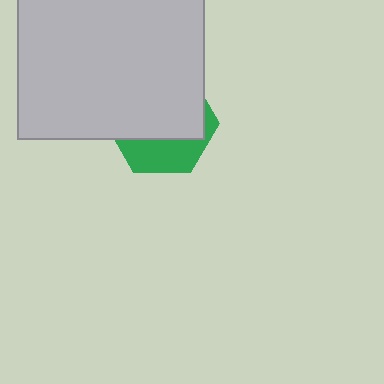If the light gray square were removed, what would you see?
You would see the complete green hexagon.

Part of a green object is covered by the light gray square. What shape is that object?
It is a hexagon.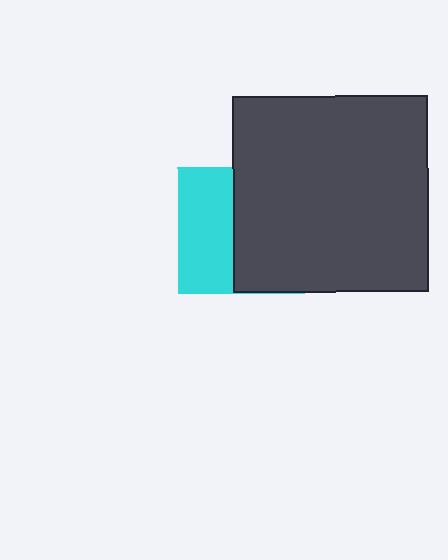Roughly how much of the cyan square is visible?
A small part of it is visible (roughly 44%).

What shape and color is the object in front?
The object in front is a dark gray square.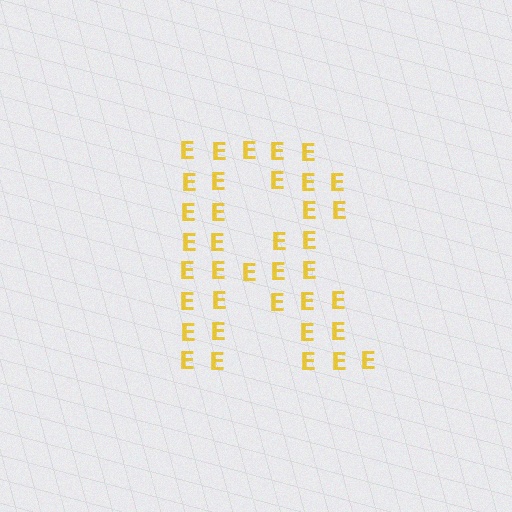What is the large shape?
The large shape is the letter R.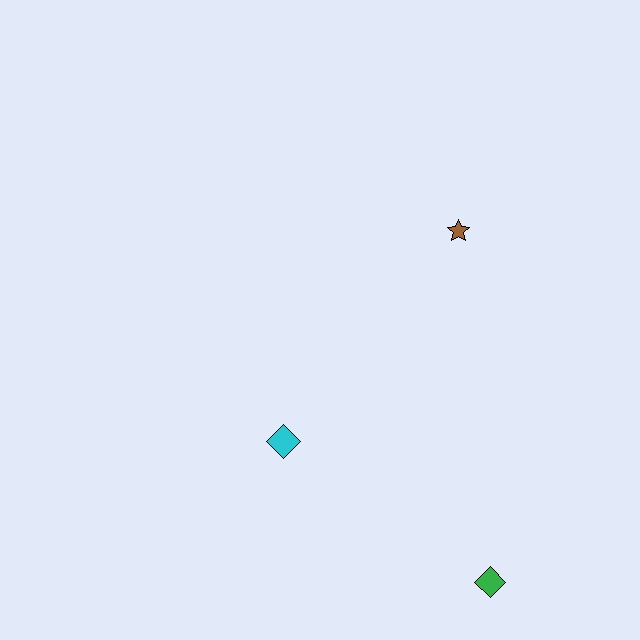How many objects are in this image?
There are 3 objects.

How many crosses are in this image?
There are no crosses.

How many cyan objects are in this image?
There is 1 cyan object.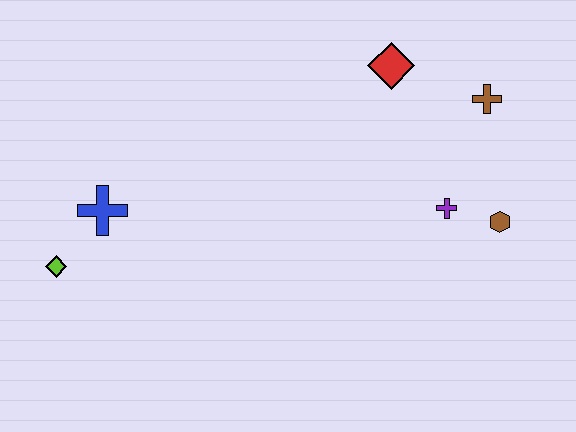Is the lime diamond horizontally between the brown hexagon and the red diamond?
No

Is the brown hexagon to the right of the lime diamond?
Yes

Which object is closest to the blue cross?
The lime diamond is closest to the blue cross.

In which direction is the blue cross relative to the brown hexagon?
The blue cross is to the left of the brown hexagon.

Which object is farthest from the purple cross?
The lime diamond is farthest from the purple cross.